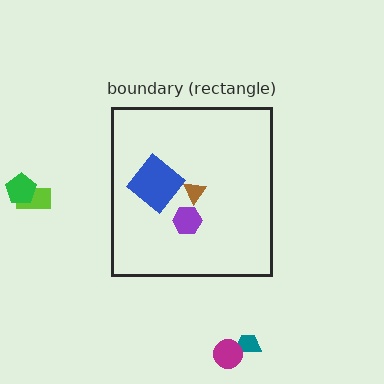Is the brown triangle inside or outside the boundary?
Inside.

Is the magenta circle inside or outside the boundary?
Outside.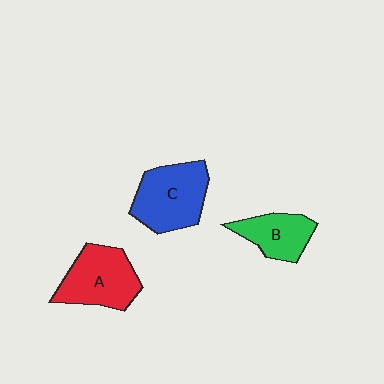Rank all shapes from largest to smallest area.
From largest to smallest: C (blue), A (red), B (green).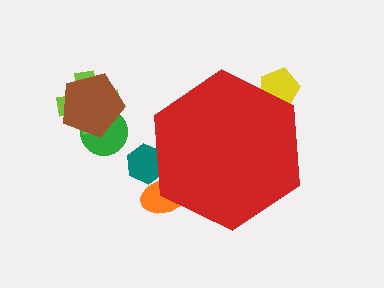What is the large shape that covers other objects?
A red hexagon.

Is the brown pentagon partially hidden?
No, the brown pentagon is fully visible.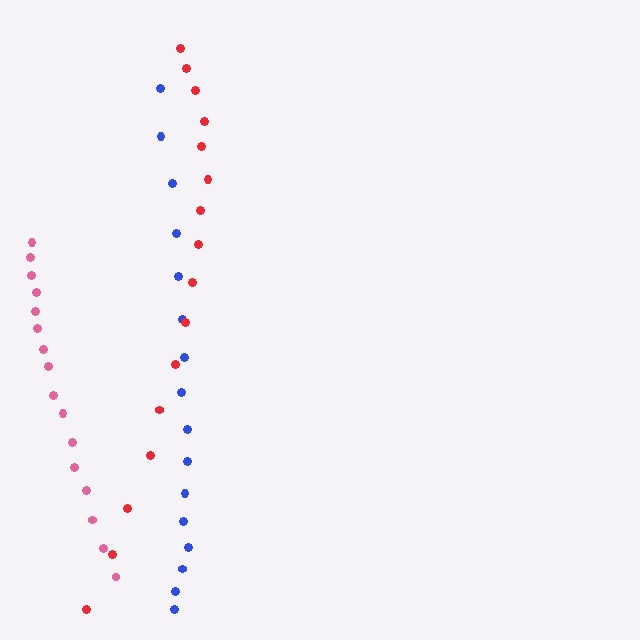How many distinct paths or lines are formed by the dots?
There are 3 distinct paths.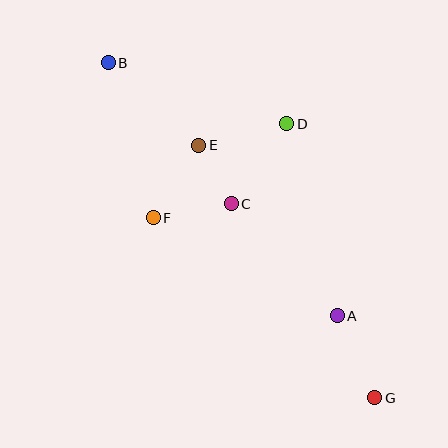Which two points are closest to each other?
Points C and E are closest to each other.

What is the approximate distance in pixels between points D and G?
The distance between D and G is approximately 288 pixels.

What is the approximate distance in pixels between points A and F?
The distance between A and F is approximately 209 pixels.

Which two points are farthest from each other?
Points B and G are farthest from each other.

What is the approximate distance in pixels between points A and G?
The distance between A and G is approximately 90 pixels.